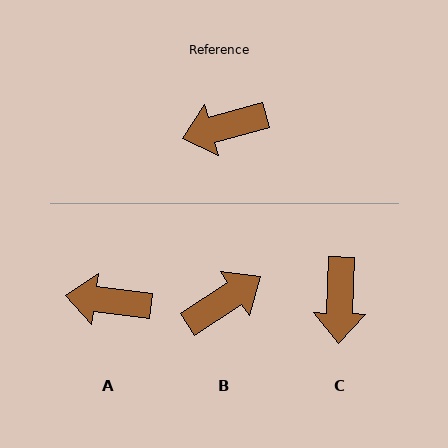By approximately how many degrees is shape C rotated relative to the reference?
Approximately 73 degrees counter-clockwise.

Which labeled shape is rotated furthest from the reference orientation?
B, about 162 degrees away.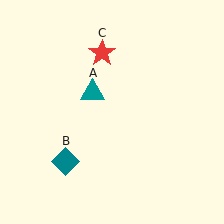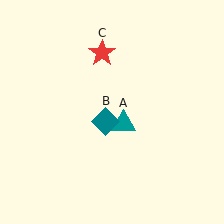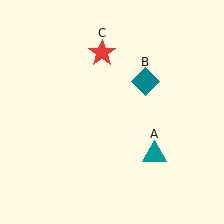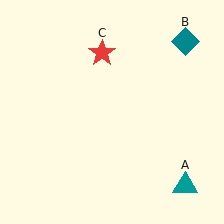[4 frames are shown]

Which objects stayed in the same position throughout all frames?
Red star (object C) remained stationary.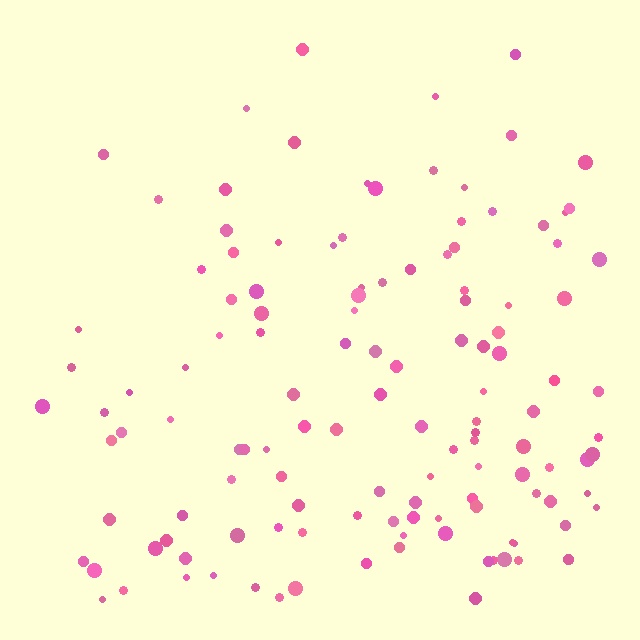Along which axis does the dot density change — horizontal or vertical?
Vertical.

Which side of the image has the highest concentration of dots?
The bottom.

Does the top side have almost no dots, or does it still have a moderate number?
Still a moderate number, just noticeably fewer than the bottom.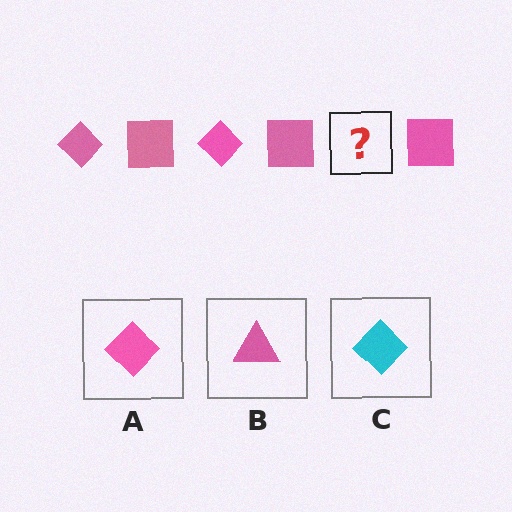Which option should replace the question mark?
Option A.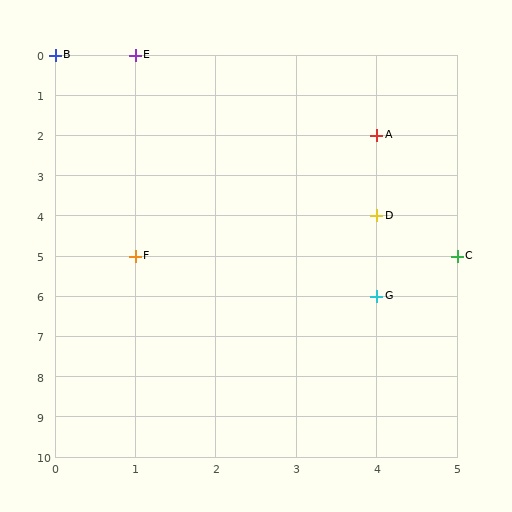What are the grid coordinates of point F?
Point F is at grid coordinates (1, 5).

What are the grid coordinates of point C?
Point C is at grid coordinates (5, 5).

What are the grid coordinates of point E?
Point E is at grid coordinates (1, 0).